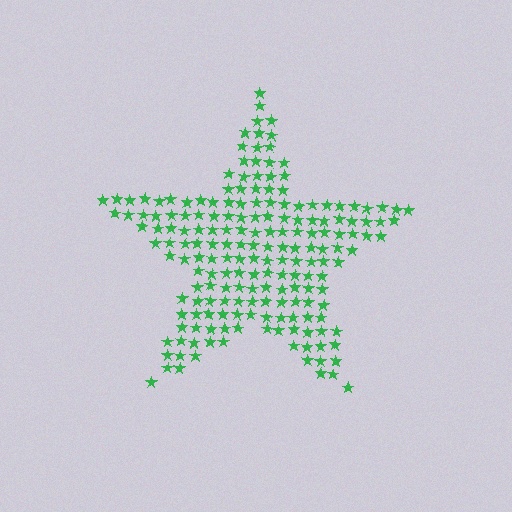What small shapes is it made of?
It is made of small stars.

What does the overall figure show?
The overall figure shows a star.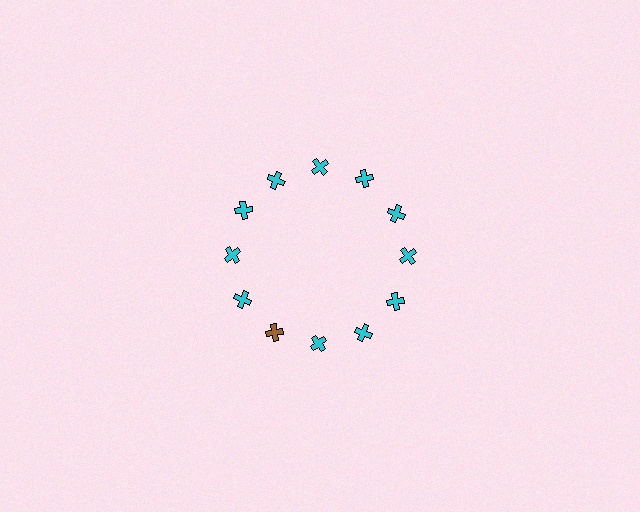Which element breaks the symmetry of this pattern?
The brown cross at roughly the 7 o'clock position breaks the symmetry. All other shapes are cyan crosses.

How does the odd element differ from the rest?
It has a different color: brown instead of cyan.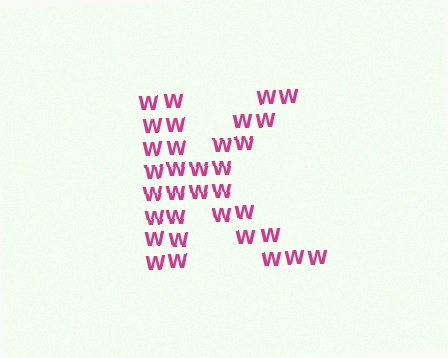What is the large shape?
The large shape is the letter K.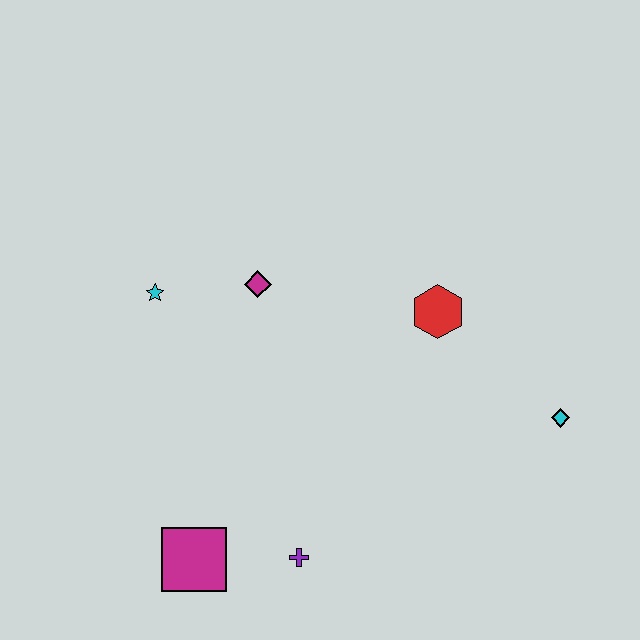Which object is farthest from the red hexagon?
The magenta square is farthest from the red hexagon.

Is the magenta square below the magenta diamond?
Yes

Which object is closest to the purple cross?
The magenta square is closest to the purple cross.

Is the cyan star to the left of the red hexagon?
Yes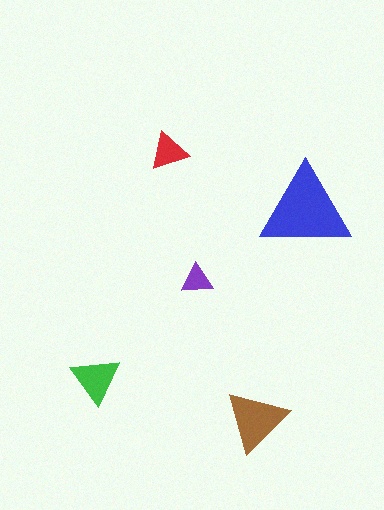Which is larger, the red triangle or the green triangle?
The green one.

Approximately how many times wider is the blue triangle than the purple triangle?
About 3 times wider.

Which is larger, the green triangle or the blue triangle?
The blue one.